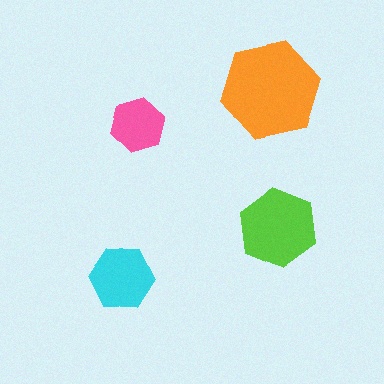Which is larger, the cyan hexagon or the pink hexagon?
The cyan one.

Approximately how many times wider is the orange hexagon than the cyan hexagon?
About 1.5 times wider.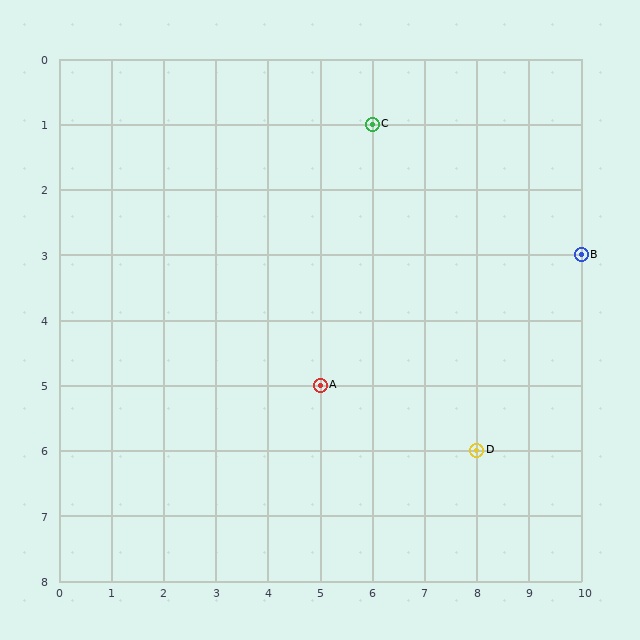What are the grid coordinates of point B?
Point B is at grid coordinates (10, 3).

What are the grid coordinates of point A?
Point A is at grid coordinates (5, 5).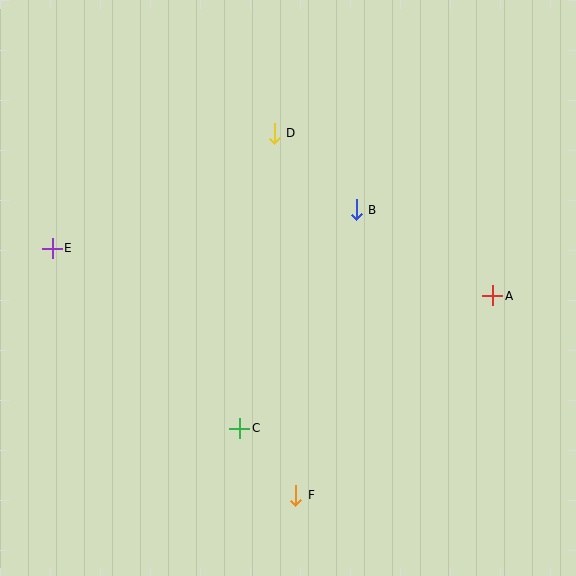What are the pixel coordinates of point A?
Point A is at (493, 296).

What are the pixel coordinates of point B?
Point B is at (356, 210).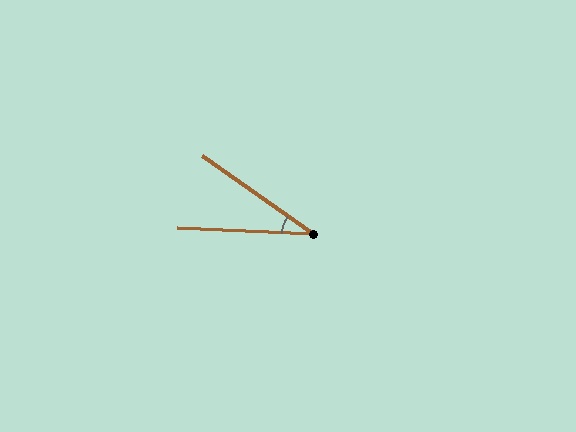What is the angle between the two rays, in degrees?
Approximately 32 degrees.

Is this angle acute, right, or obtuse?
It is acute.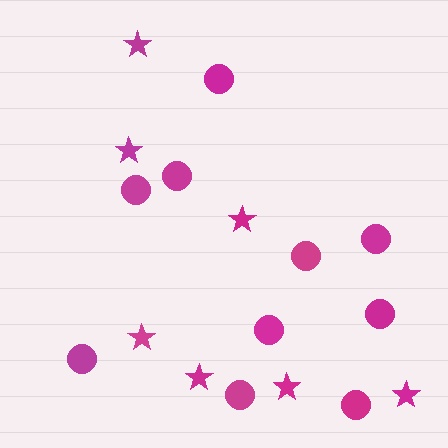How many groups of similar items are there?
There are 2 groups: one group of stars (7) and one group of circles (10).